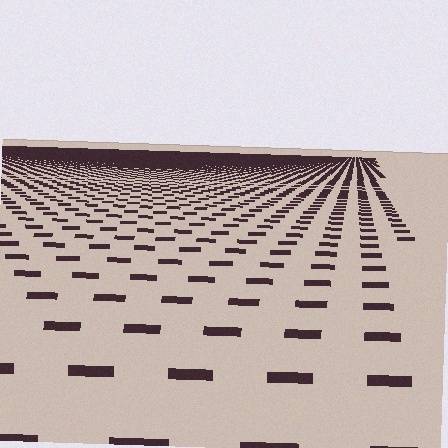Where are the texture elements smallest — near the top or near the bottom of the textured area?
Near the top.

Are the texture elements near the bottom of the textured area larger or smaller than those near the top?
Larger. Near the bottom, elements are closer to the viewer and appear at a bigger on-screen size.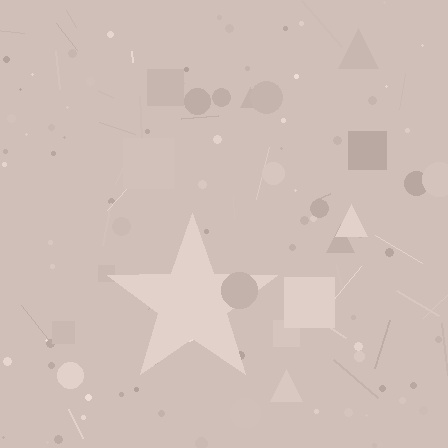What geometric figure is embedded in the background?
A star is embedded in the background.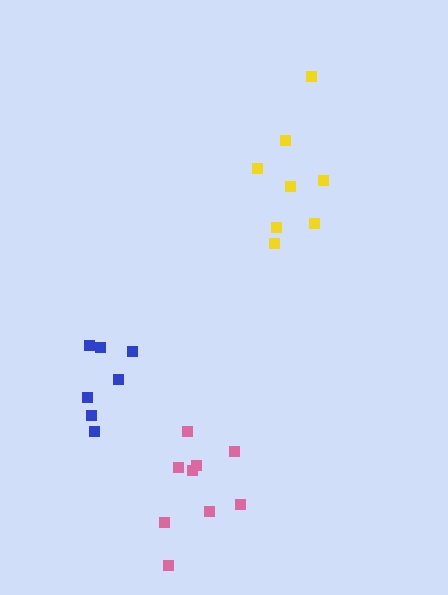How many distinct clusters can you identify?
There are 3 distinct clusters.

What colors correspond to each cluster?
The clusters are colored: yellow, pink, blue.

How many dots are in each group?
Group 1: 8 dots, Group 2: 9 dots, Group 3: 7 dots (24 total).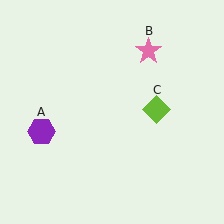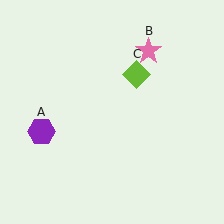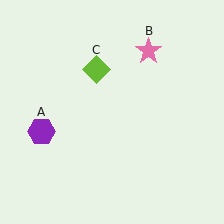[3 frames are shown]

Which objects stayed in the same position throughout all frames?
Purple hexagon (object A) and pink star (object B) remained stationary.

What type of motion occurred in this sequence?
The lime diamond (object C) rotated counterclockwise around the center of the scene.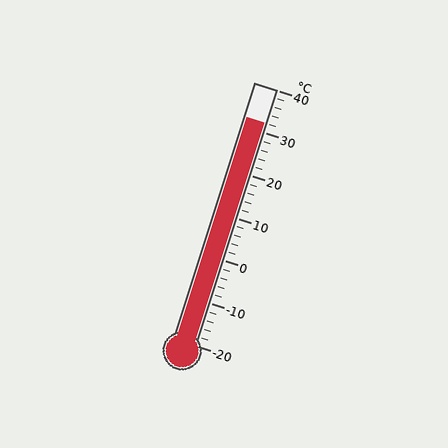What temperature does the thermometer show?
The thermometer shows approximately 32°C.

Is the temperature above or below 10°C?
The temperature is above 10°C.